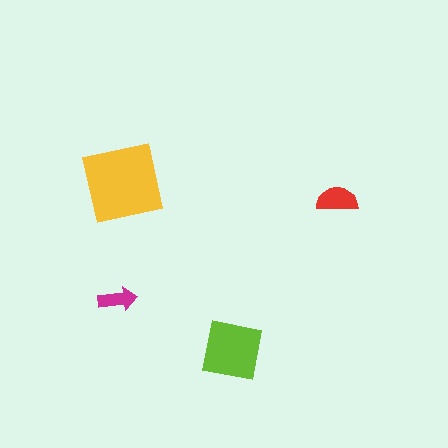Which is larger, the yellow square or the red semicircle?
The yellow square.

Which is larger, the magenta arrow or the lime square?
The lime square.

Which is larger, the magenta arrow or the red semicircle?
The red semicircle.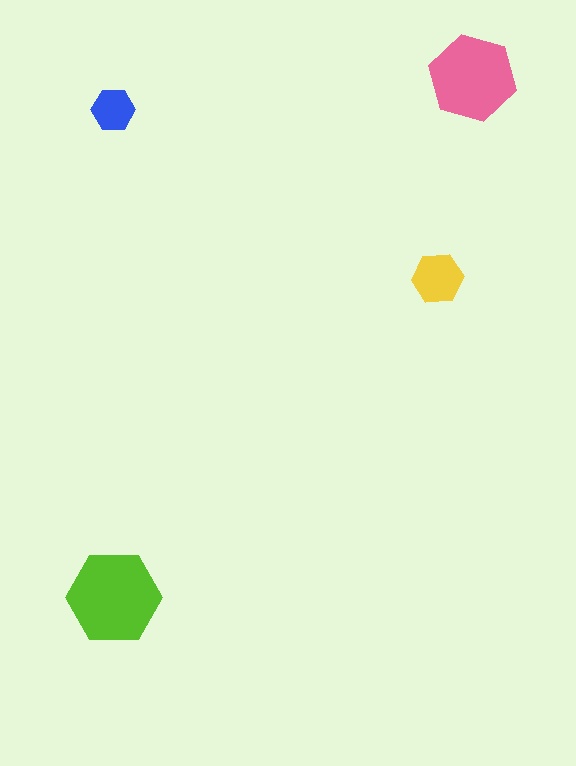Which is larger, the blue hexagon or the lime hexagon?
The lime one.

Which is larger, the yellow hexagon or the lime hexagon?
The lime one.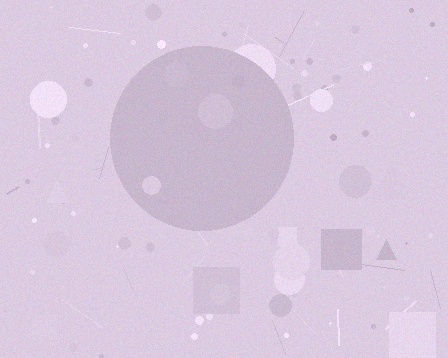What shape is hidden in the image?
A circle is hidden in the image.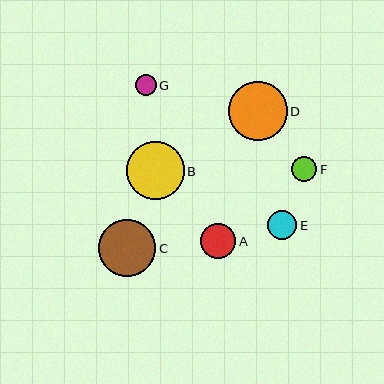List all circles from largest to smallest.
From largest to smallest: D, B, C, A, E, F, G.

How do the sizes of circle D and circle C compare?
Circle D and circle C are approximately the same size.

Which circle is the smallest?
Circle G is the smallest with a size of approximately 21 pixels.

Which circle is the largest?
Circle D is the largest with a size of approximately 59 pixels.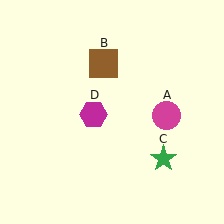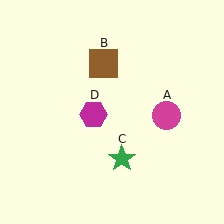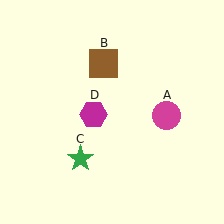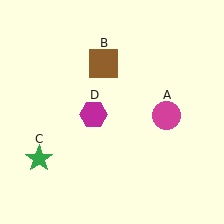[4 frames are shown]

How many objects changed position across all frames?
1 object changed position: green star (object C).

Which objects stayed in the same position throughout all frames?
Magenta circle (object A) and brown square (object B) and magenta hexagon (object D) remained stationary.